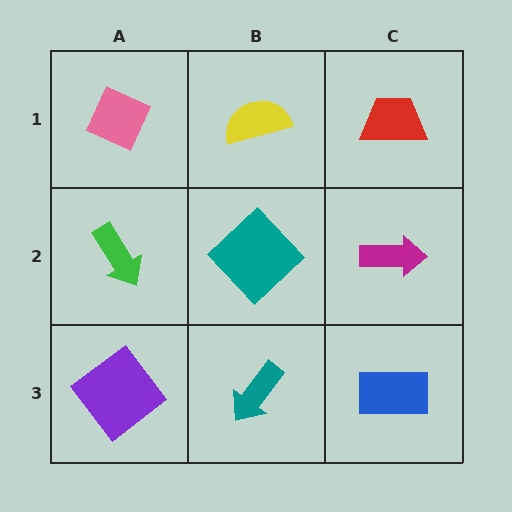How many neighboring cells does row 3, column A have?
2.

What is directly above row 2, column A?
A pink diamond.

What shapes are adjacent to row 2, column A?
A pink diamond (row 1, column A), a purple diamond (row 3, column A), a teal diamond (row 2, column B).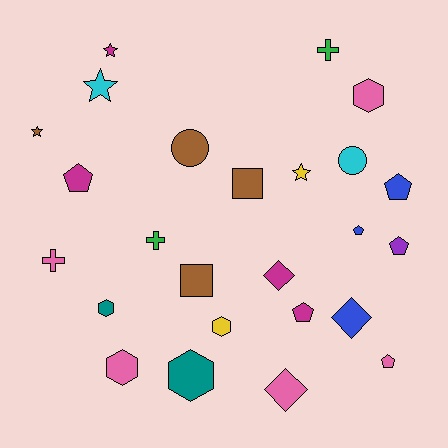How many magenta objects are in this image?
There are 4 magenta objects.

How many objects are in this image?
There are 25 objects.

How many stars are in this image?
There are 4 stars.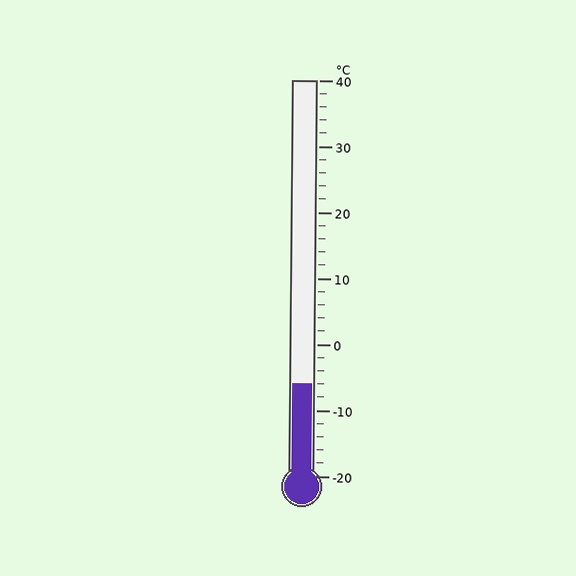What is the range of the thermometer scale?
The thermometer scale ranges from -20°C to 40°C.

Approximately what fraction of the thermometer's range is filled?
The thermometer is filled to approximately 25% of its range.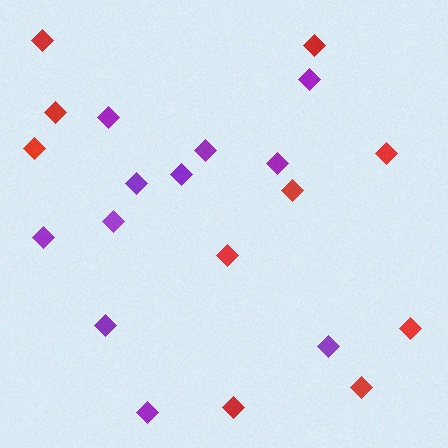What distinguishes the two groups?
There are 2 groups: one group of purple diamonds (11) and one group of red diamonds (10).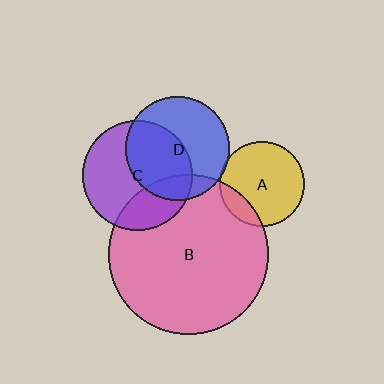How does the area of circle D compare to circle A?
Approximately 1.5 times.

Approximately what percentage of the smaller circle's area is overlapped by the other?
Approximately 45%.